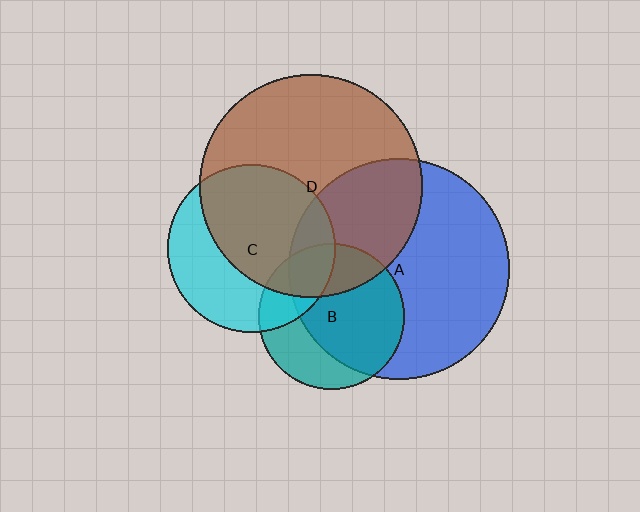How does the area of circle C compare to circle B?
Approximately 1.3 times.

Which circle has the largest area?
Circle D (brown).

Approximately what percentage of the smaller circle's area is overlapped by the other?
Approximately 60%.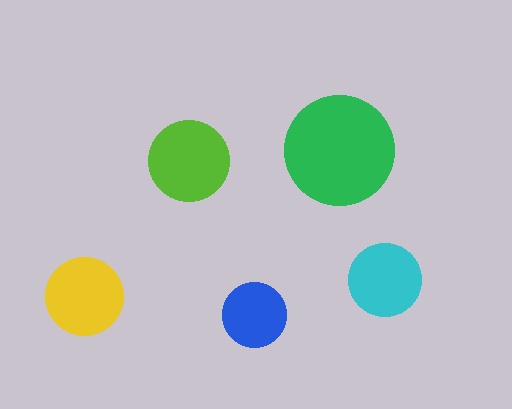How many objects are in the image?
There are 5 objects in the image.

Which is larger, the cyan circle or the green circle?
The green one.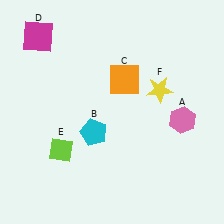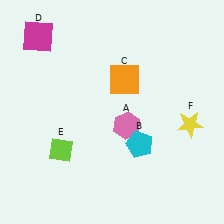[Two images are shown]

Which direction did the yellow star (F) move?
The yellow star (F) moved down.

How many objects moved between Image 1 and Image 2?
3 objects moved between the two images.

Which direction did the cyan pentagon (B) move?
The cyan pentagon (B) moved right.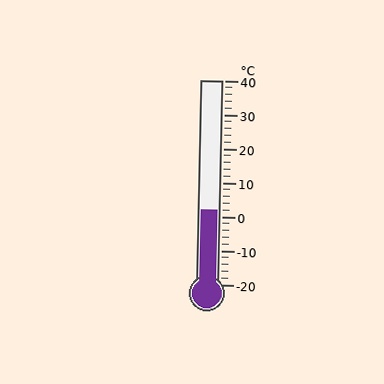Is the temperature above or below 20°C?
The temperature is below 20°C.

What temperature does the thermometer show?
The thermometer shows approximately 2°C.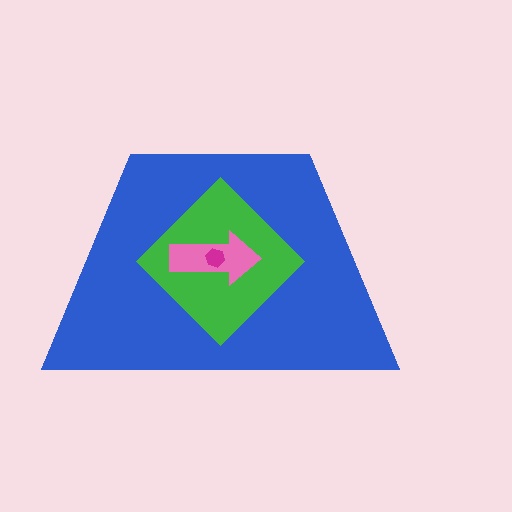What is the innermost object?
The magenta hexagon.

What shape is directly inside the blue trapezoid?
The green diamond.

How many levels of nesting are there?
4.